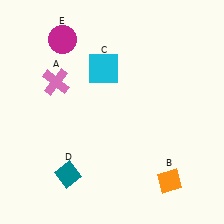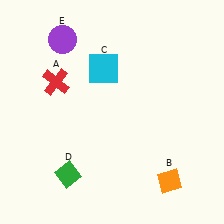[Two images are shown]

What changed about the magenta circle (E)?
In Image 1, E is magenta. In Image 2, it changed to purple.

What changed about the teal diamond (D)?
In Image 1, D is teal. In Image 2, it changed to green.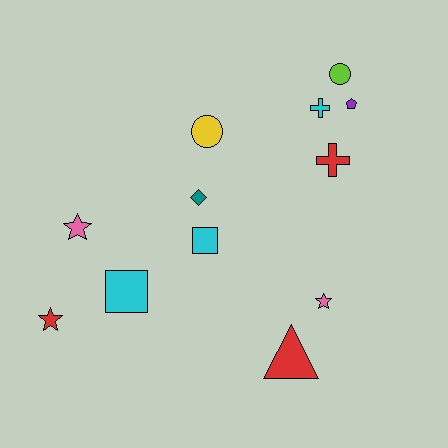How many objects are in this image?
There are 12 objects.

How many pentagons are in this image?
There is 1 pentagon.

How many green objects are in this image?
There are no green objects.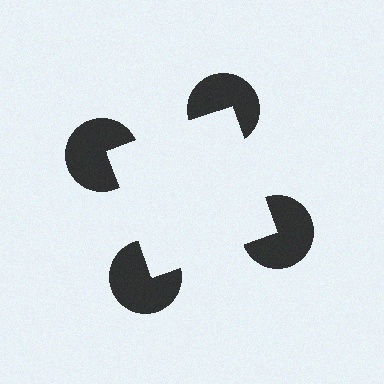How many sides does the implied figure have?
4 sides.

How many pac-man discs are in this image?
There are 4 — one at each vertex of the illusory square.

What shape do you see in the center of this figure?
An illusory square — its edges are inferred from the aligned wedge cuts in the pac-man discs, not physically drawn.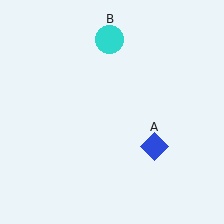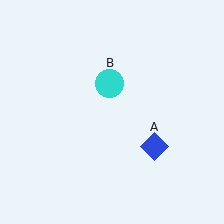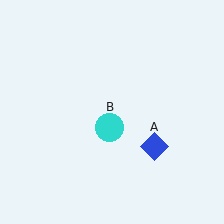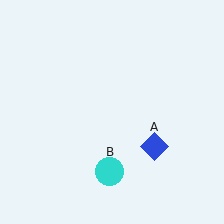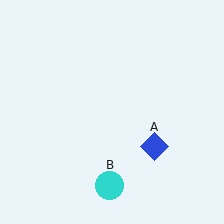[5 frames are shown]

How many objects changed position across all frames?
1 object changed position: cyan circle (object B).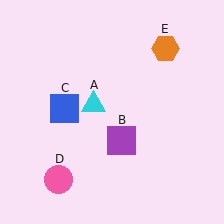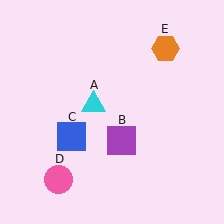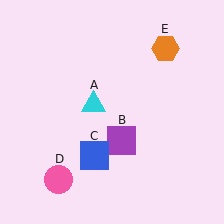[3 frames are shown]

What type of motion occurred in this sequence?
The blue square (object C) rotated counterclockwise around the center of the scene.